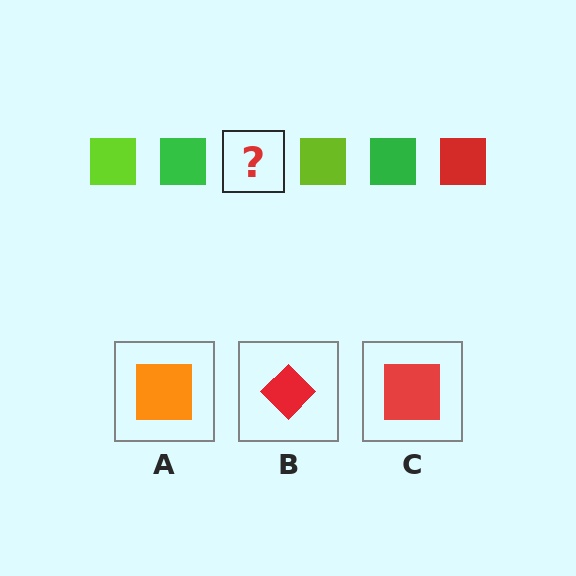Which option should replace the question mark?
Option C.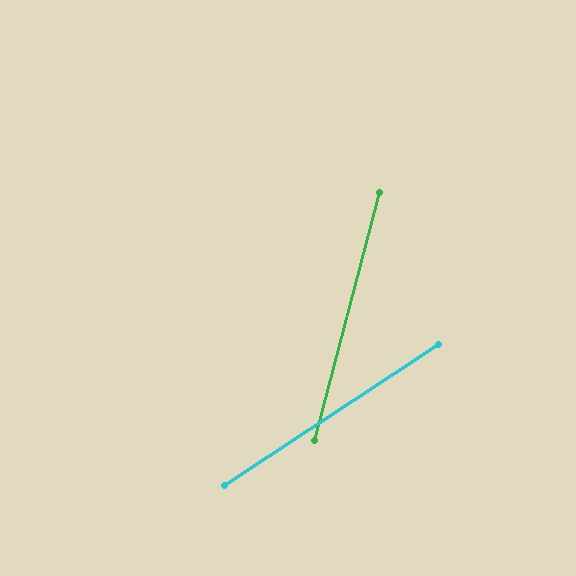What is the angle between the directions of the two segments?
Approximately 42 degrees.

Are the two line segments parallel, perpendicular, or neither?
Neither parallel nor perpendicular — they differ by about 42°.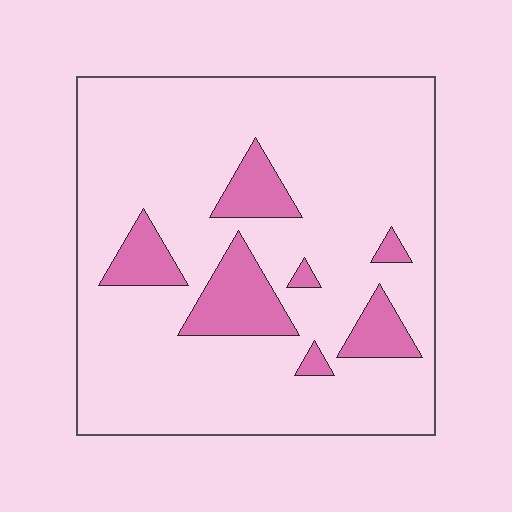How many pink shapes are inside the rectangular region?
7.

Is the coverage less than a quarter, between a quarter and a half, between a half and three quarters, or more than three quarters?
Less than a quarter.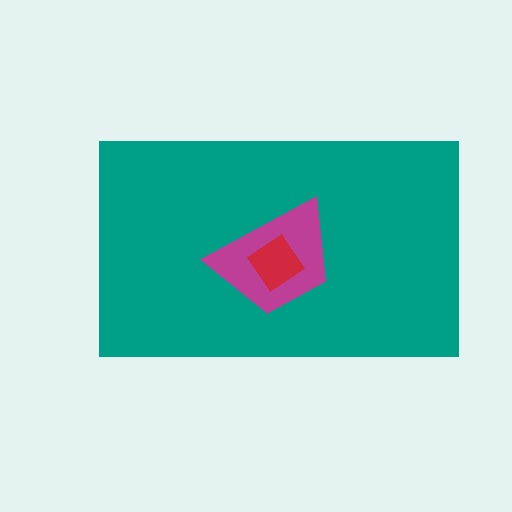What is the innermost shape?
The red diamond.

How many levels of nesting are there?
3.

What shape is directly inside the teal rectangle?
The magenta trapezoid.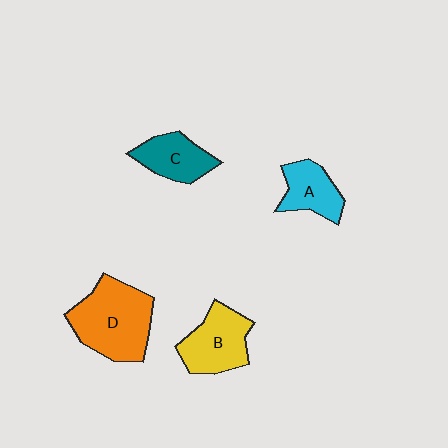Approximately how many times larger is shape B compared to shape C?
Approximately 1.3 times.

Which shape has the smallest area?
Shape A (cyan).